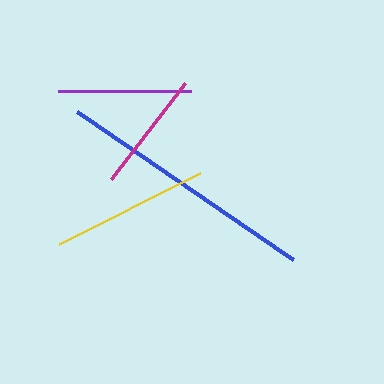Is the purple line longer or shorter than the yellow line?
The yellow line is longer than the purple line.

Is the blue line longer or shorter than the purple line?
The blue line is longer than the purple line.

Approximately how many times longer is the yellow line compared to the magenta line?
The yellow line is approximately 1.3 times the length of the magenta line.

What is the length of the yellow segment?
The yellow segment is approximately 159 pixels long.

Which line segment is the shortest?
The magenta line is the shortest at approximately 121 pixels.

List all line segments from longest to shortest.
From longest to shortest: blue, yellow, purple, magenta.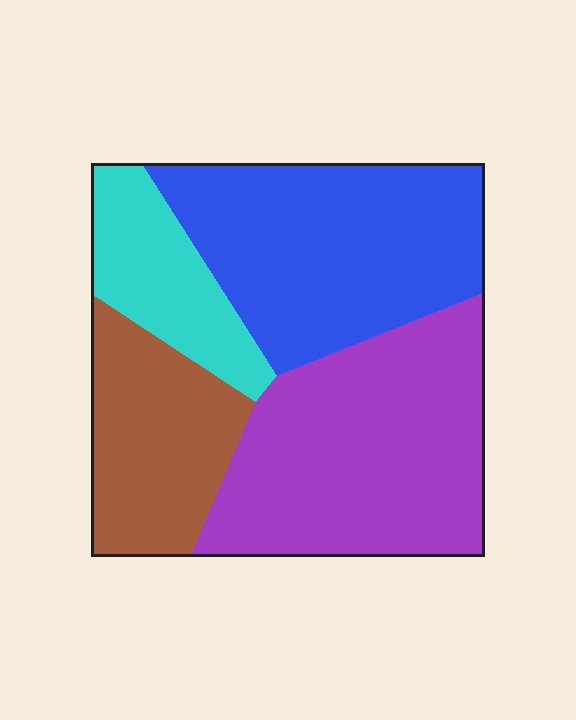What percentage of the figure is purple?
Purple covers 35% of the figure.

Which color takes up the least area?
Cyan, at roughly 15%.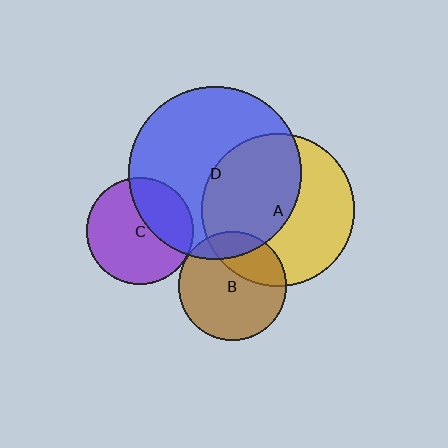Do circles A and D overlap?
Yes.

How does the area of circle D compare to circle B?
Approximately 2.5 times.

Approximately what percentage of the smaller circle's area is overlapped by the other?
Approximately 50%.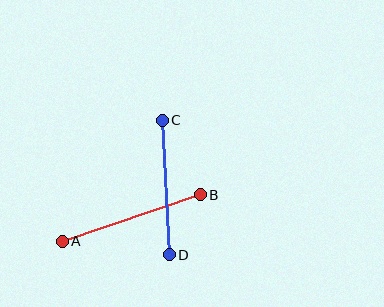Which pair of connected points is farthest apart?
Points A and B are farthest apart.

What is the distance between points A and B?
The distance is approximately 146 pixels.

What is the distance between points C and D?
The distance is approximately 135 pixels.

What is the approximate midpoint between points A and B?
The midpoint is at approximately (131, 218) pixels.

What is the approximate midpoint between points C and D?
The midpoint is at approximately (166, 188) pixels.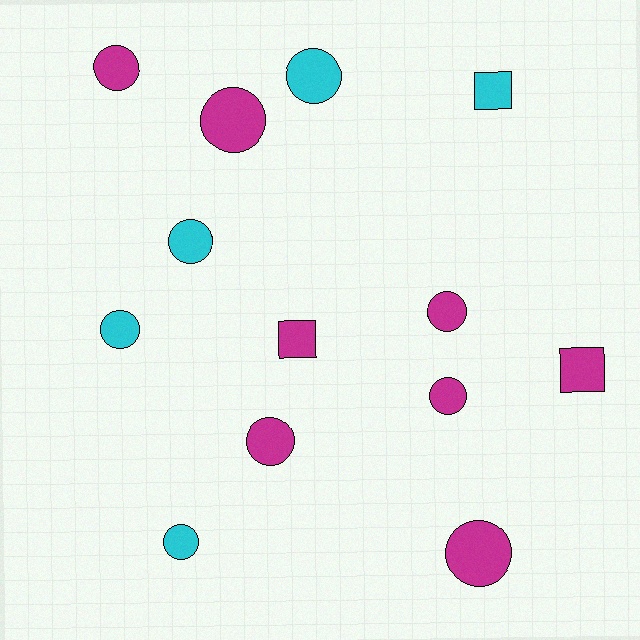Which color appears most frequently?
Magenta, with 8 objects.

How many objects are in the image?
There are 13 objects.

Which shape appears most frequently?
Circle, with 10 objects.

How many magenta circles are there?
There are 6 magenta circles.